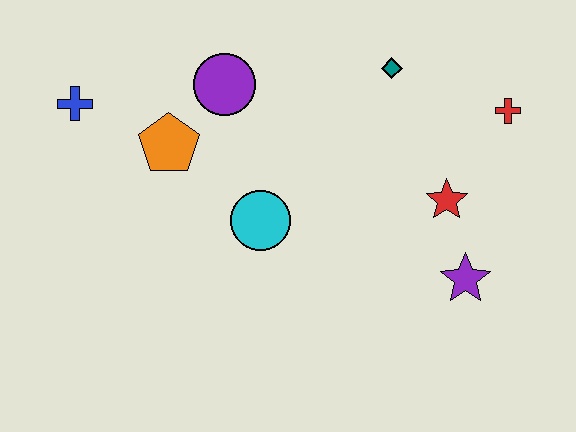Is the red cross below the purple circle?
Yes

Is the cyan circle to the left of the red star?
Yes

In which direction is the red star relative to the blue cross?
The red star is to the right of the blue cross.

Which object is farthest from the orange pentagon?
The red cross is farthest from the orange pentagon.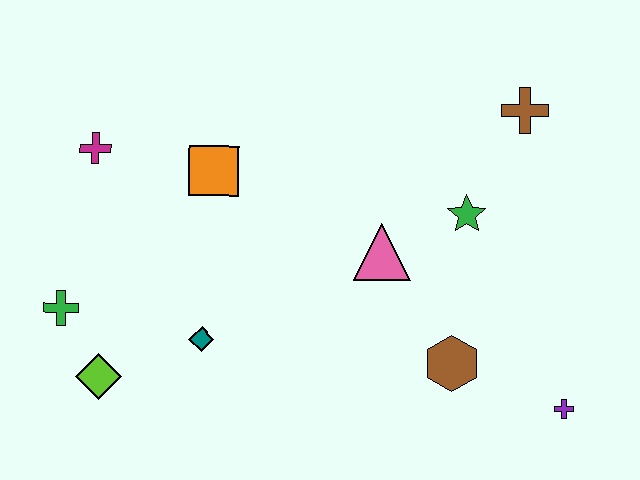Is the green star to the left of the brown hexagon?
No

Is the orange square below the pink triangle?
No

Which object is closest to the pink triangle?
The green star is closest to the pink triangle.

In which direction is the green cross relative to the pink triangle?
The green cross is to the left of the pink triangle.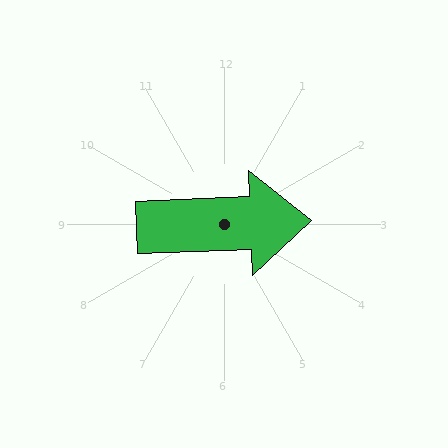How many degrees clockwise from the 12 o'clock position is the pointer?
Approximately 88 degrees.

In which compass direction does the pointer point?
East.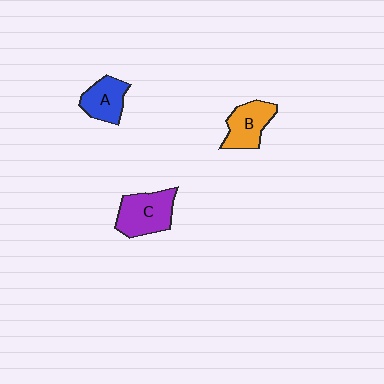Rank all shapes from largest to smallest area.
From largest to smallest: C (purple), B (orange), A (blue).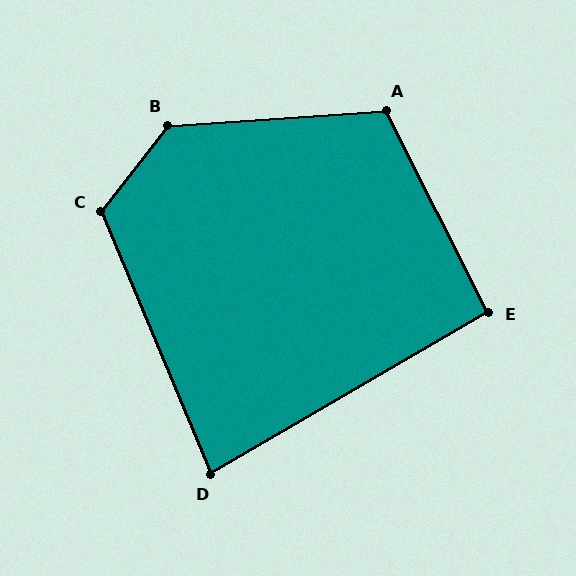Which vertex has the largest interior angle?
B, at approximately 132 degrees.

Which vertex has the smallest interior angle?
D, at approximately 82 degrees.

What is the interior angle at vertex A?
Approximately 113 degrees (obtuse).